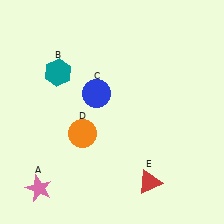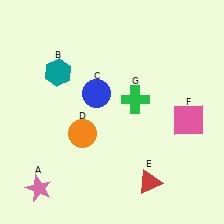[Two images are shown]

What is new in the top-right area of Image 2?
A green cross (G) was added in the top-right area of Image 2.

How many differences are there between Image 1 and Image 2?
There are 2 differences between the two images.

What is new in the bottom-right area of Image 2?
A pink square (F) was added in the bottom-right area of Image 2.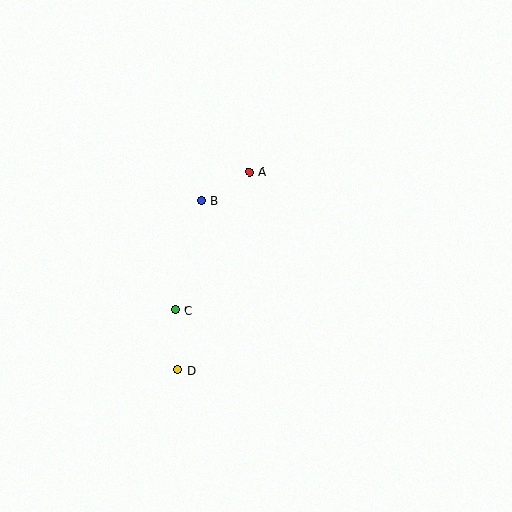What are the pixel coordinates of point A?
Point A is at (250, 172).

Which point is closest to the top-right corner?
Point A is closest to the top-right corner.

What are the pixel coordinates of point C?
Point C is at (176, 310).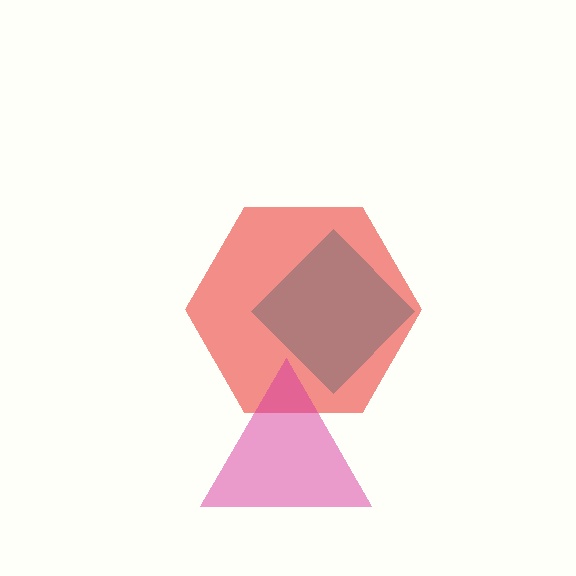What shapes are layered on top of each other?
The layered shapes are: a cyan diamond, a red hexagon, a magenta triangle.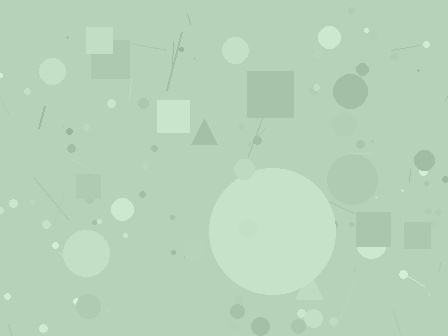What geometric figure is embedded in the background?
A circle is embedded in the background.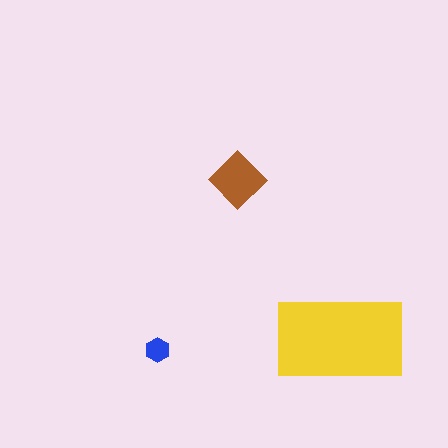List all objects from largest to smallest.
The yellow rectangle, the brown diamond, the blue hexagon.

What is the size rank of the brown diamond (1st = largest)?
2nd.